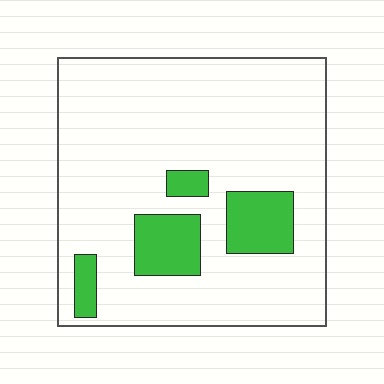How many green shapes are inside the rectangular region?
4.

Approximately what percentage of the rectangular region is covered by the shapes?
Approximately 15%.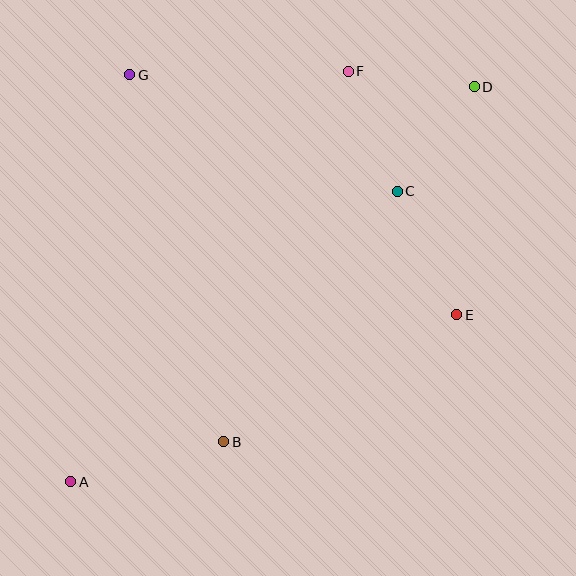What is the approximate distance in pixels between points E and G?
The distance between E and G is approximately 406 pixels.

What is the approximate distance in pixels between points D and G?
The distance between D and G is approximately 345 pixels.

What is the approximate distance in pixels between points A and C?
The distance between A and C is approximately 437 pixels.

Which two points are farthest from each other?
Points A and D are farthest from each other.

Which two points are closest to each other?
Points D and F are closest to each other.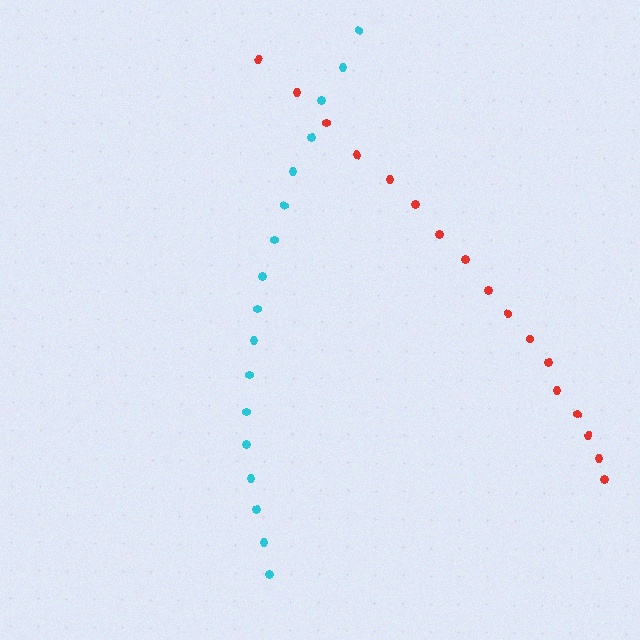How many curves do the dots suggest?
There are 2 distinct paths.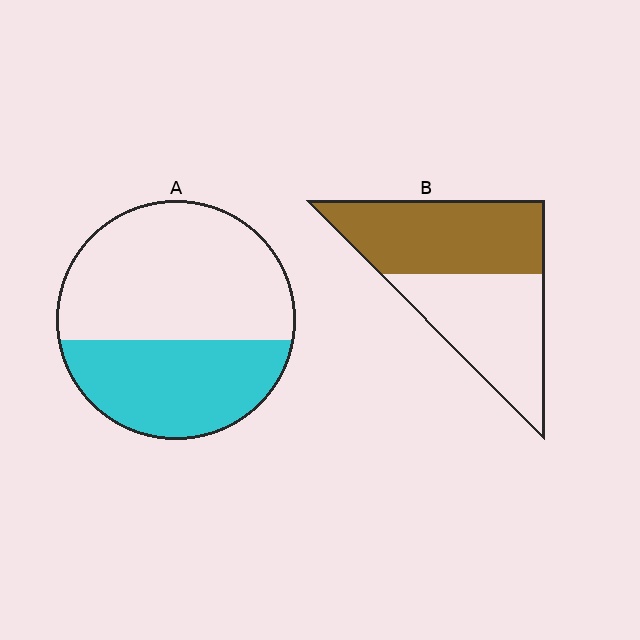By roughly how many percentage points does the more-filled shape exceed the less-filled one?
By roughly 15 percentage points (B over A).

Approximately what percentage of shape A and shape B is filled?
A is approximately 40% and B is approximately 50%.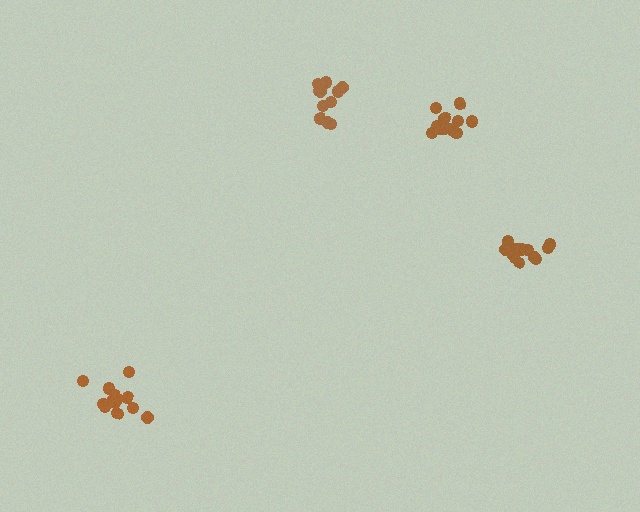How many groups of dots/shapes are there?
There are 4 groups.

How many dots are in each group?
Group 1: 14 dots, Group 2: 12 dots, Group 3: 12 dots, Group 4: 11 dots (49 total).